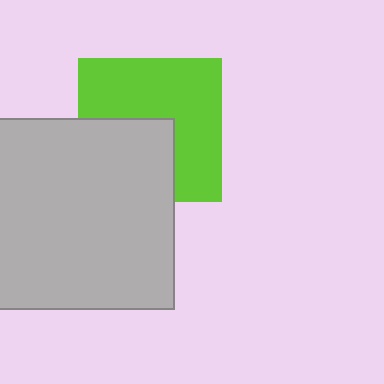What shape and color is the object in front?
The object in front is a light gray square.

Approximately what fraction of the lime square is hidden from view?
Roughly 40% of the lime square is hidden behind the light gray square.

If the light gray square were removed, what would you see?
You would see the complete lime square.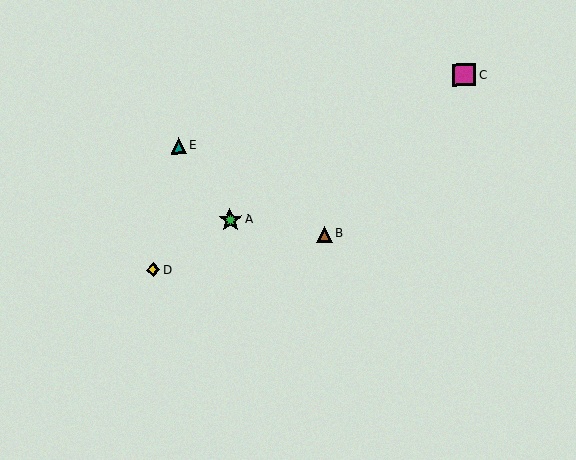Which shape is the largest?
The green star (labeled A) is the largest.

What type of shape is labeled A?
Shape A is a green star.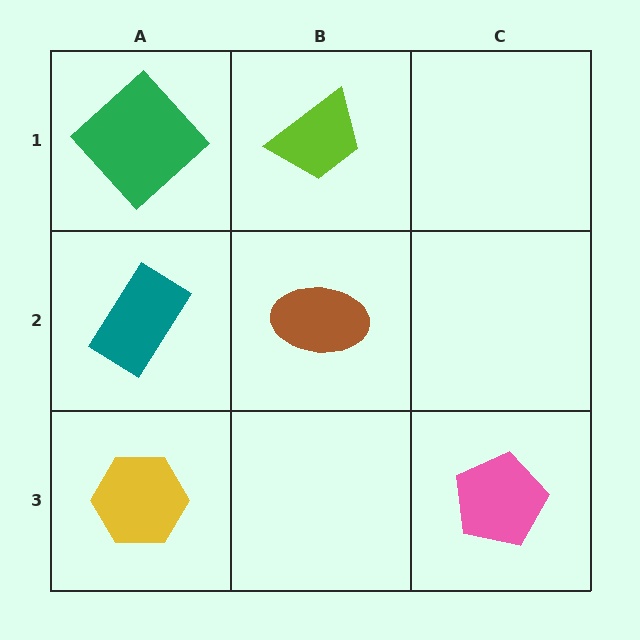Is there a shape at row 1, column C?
No, that cell is empty.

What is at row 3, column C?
A pink pentagon.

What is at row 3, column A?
A yellow hexagon.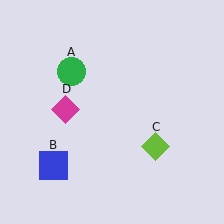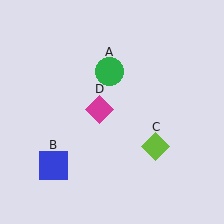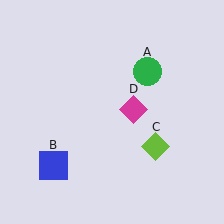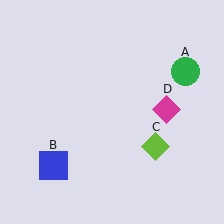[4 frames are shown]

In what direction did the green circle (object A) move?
The green circle (object A) moved right.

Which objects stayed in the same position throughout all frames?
Blue square (object B) and lime diamond (object C) remained stationary.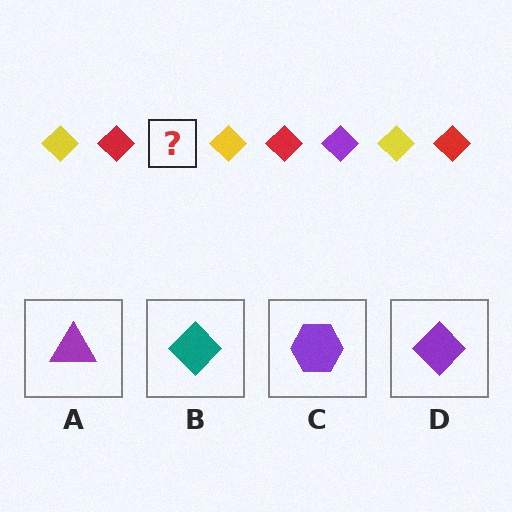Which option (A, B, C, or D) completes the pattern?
D.